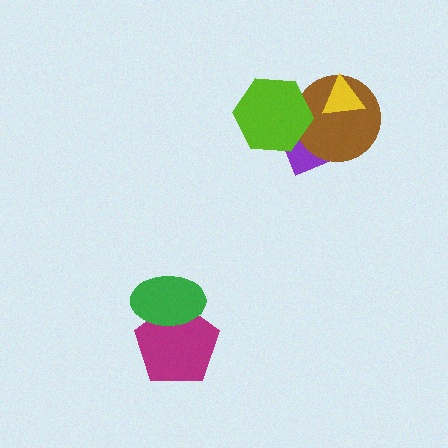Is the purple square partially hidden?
Yes, it is partially covered by another shape.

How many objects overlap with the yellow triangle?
2 objects overlap with the yellow triangle.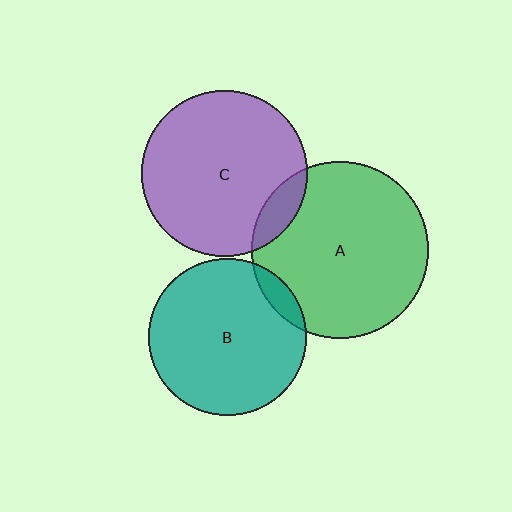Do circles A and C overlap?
Yes.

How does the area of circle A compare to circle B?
Approximately 1.3 times.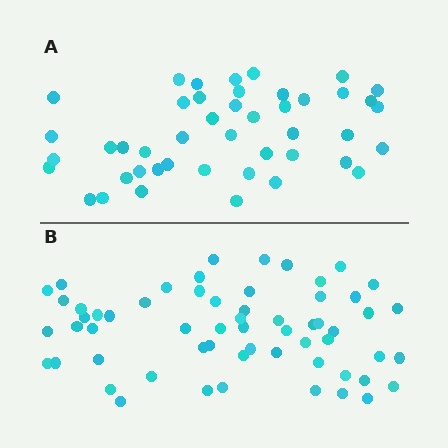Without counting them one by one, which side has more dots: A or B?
Region B (the bottom region) has more dots.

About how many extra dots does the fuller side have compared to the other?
Region B has approximately 15 more dots than region A.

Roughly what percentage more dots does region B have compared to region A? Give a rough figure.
About 35% more.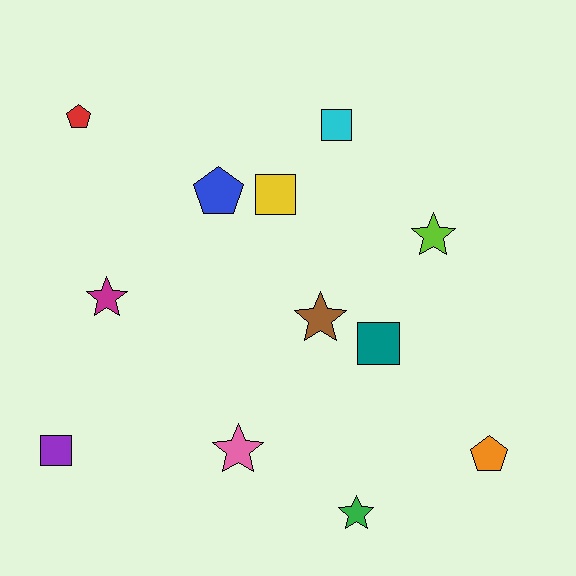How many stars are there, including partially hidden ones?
There are 5 stars.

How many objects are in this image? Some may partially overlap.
There are 12 objects.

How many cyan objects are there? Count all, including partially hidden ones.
There is 1 cyan object.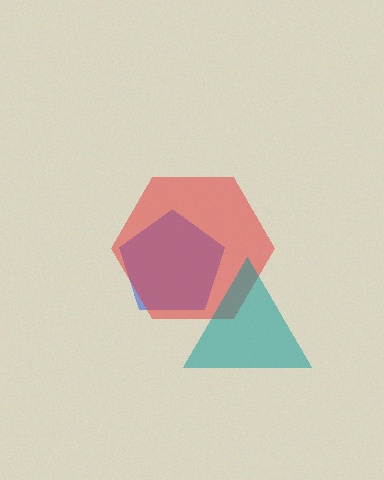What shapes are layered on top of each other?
The layered shapes are: a blue pentagon, a red hexagon, a teal triangle.